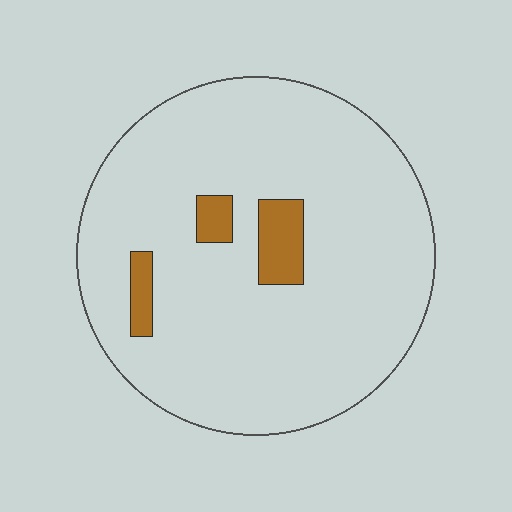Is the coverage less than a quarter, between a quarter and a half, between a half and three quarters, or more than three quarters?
Less than a quarter.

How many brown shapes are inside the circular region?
3.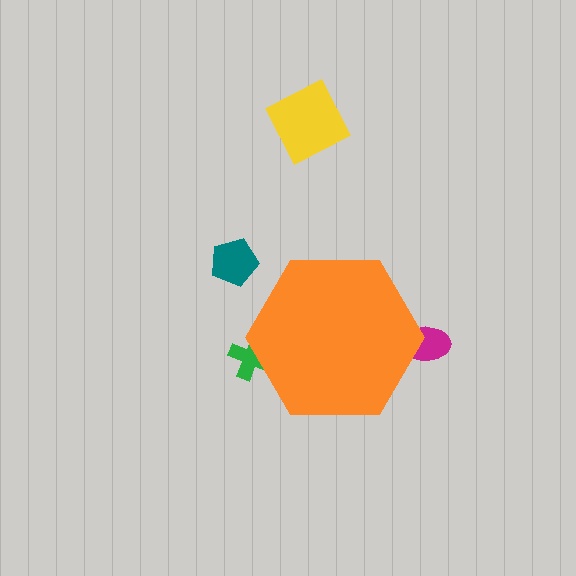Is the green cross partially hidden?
Yes, the green cross is partially hidden behind the orange hexagon.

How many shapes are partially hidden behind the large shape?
2 shapes are partially hidden.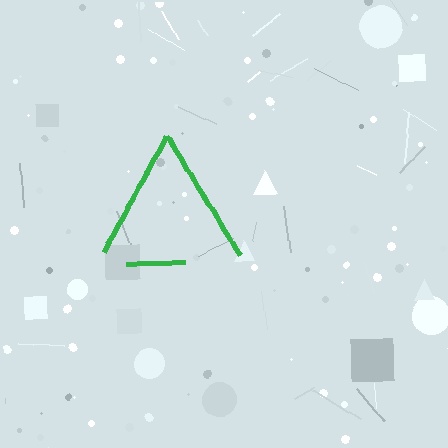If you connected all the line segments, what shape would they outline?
They would outline a triangle.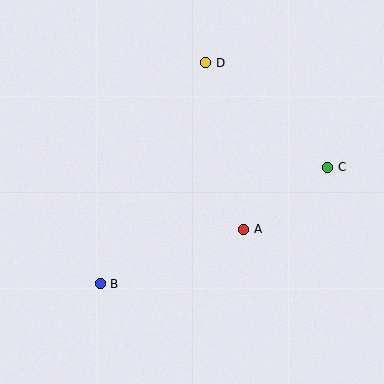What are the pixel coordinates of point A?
Point A is at (244, 229).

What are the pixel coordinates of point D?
Point D is at (206, 63).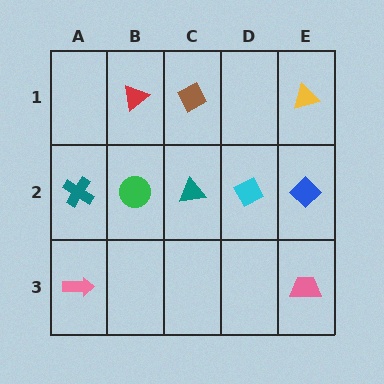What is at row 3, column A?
A pink arrow.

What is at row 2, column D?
A cyan diamond.